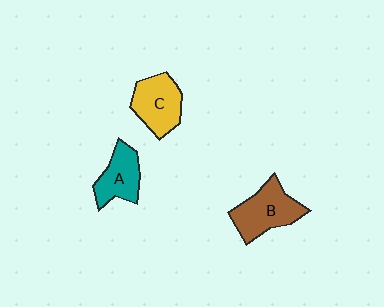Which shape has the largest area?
Shape B (brown).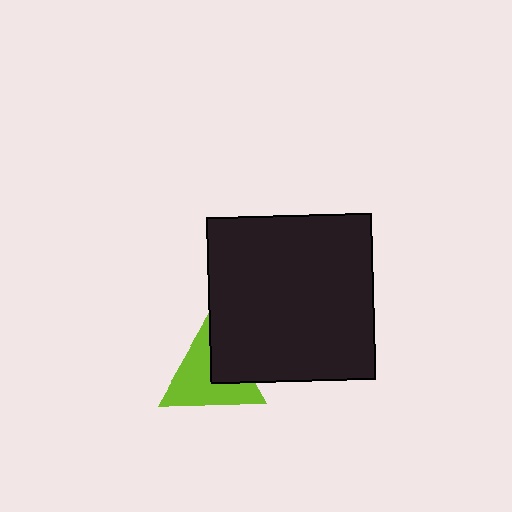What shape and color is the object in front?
The object in front is a black square.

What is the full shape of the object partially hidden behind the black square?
The partially hidden object is a lime triangle.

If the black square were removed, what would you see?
You would see the complete lime triangle.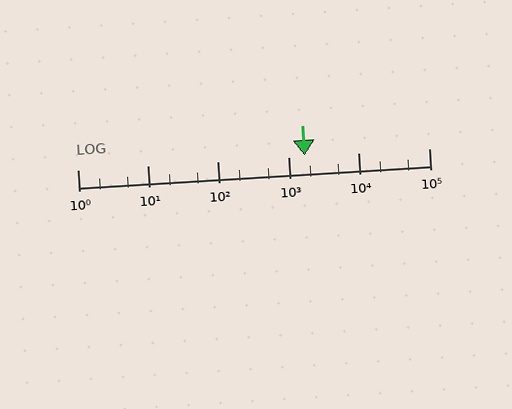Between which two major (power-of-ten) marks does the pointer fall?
The pointer is between 1000 and 10000.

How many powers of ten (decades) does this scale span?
The scale spans 5 decades, from 1 to 100000.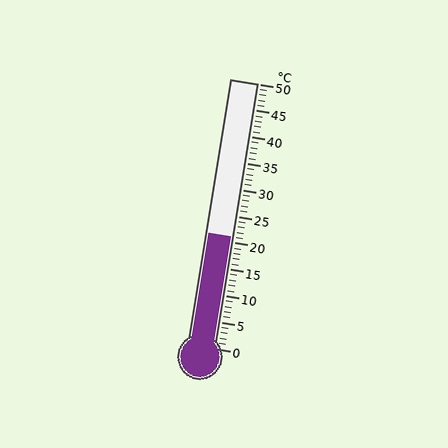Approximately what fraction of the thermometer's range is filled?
The thermometer is filled to approximately 40% of its range.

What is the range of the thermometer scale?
The thermometer scale ranges from 0°C to 50°C.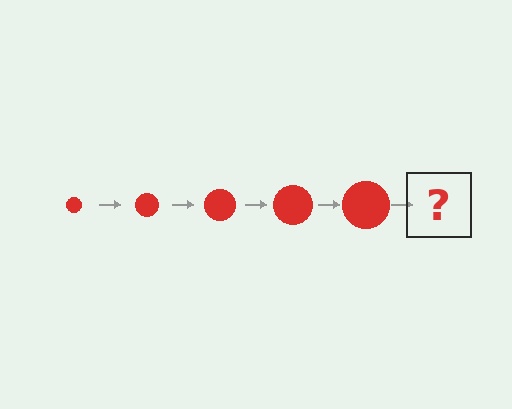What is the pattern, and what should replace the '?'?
The pattern is that the circle gets progressively larger each step. The '?' should be a red circle, larger than the previous one.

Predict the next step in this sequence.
The next step is a red circle, larger than the previous one.